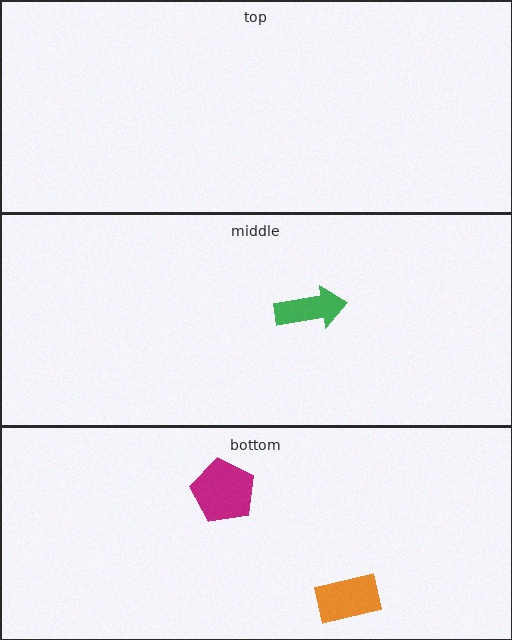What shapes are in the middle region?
The green arrow.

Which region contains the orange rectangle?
The bottom region.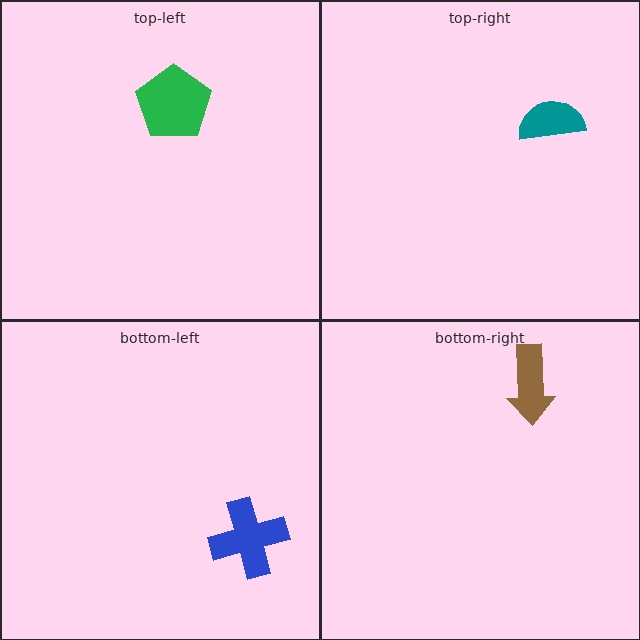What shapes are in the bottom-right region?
The brown arrow.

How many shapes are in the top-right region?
1.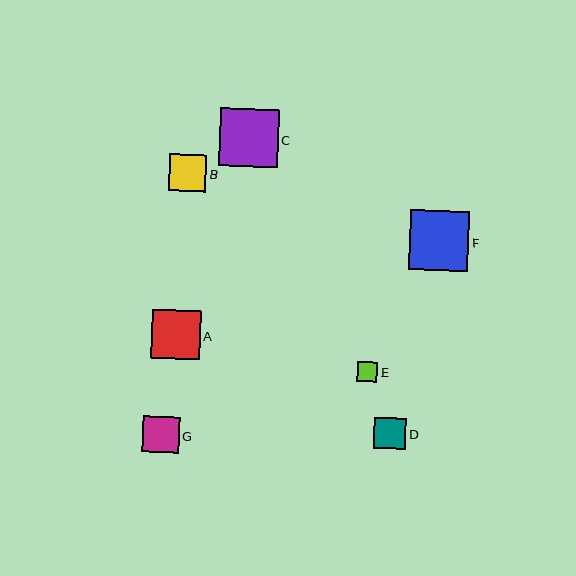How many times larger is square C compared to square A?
Square C is approximately 1.2 times the size of square A.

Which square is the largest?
Square F is the largest with a size of approximately 59 pixels.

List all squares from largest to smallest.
From largest to smallest: F, C, A, B, G, D, E.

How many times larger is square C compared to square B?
Square C is approximately 1.6 times the size of square B.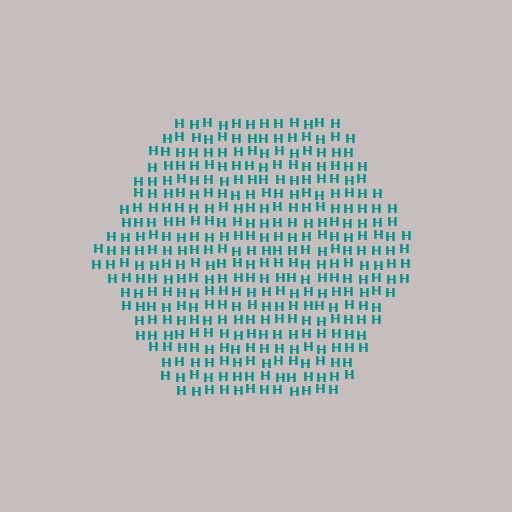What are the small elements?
The small elements are letter H's.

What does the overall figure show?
The overall figure shows a hexagon.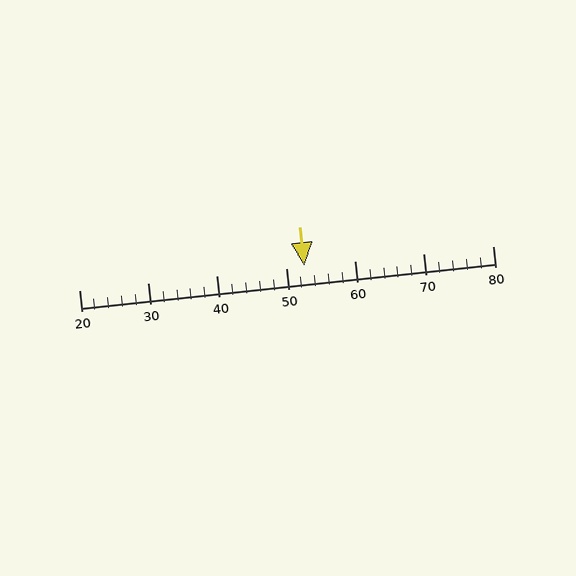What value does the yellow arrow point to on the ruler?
The yellow arrow points to approximately 53.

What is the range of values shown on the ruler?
The ruler shows values from 20 to 80.